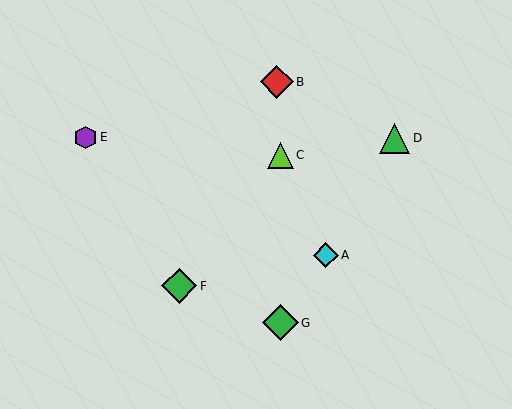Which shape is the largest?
The green diamond (labeled G) is the largest.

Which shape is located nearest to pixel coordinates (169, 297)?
The green diamond (labeled F) at (179, 286) is nearest to that location.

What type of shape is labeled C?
Shape C is a lime triangle.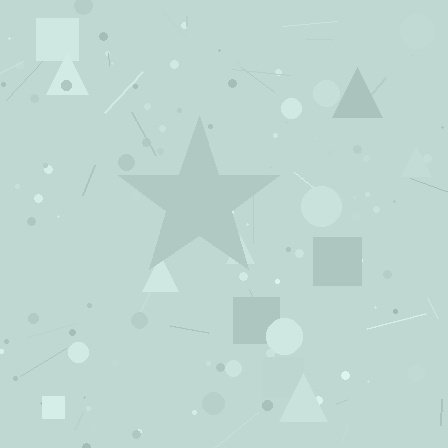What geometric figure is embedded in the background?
A star is embedded in the background.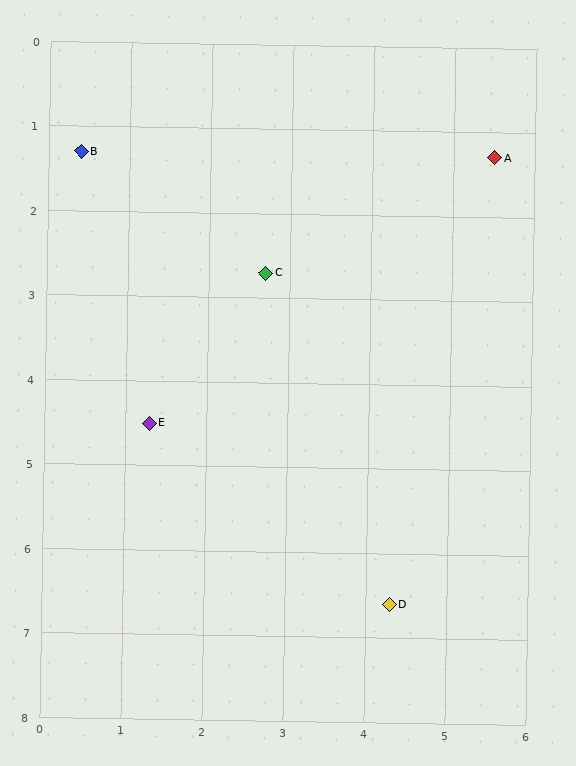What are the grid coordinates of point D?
Point D is at approximately (4.3, 6.6).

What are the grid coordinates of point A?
Point A is at approximately (5.5, 1.3).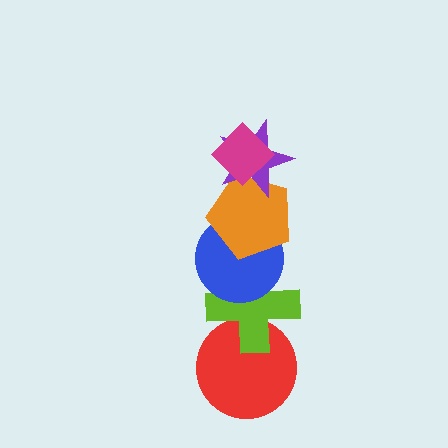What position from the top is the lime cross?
The lime cross is 5th from the top.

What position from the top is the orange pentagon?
The orange pentagon is 3rd from the top.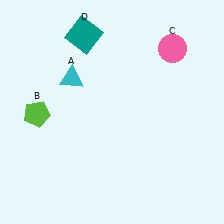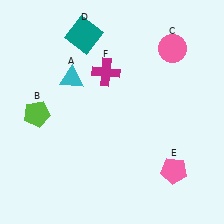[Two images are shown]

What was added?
A pink pentagon (E), a magenta cross (F) were added in Image 2.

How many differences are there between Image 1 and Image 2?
There are 2 differences between the two images.